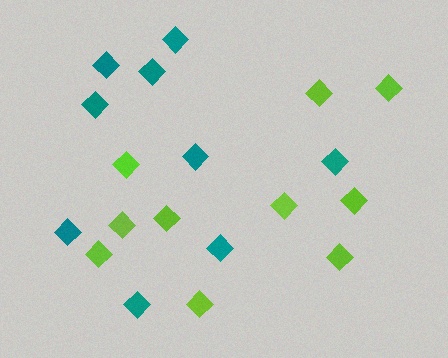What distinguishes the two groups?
There are 2 groups: one group of lime diamonds (10) and one group of teal diamonds (9).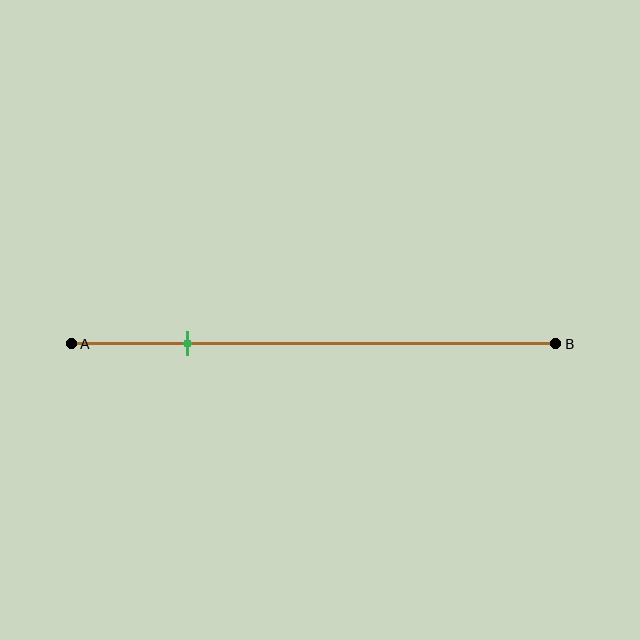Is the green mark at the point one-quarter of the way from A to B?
Yes, the mark is approximately at the one-quarter point.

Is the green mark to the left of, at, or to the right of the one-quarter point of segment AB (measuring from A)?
The green mark is approximately at the one-quarter point of segment AB.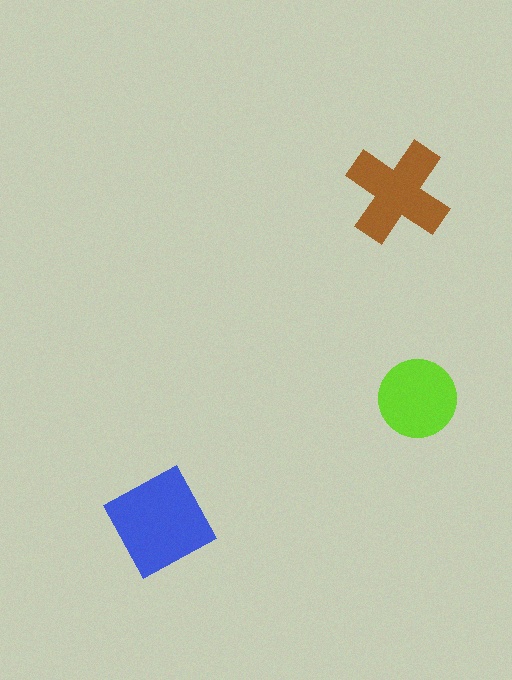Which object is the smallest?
The lime circle.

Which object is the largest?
The blue diamond.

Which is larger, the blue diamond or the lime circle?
The blue diamond.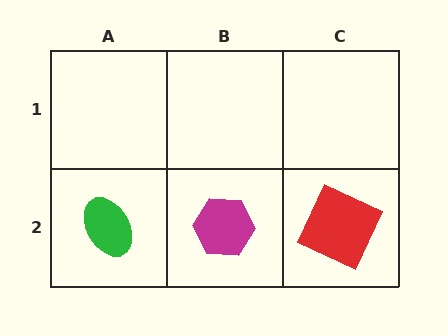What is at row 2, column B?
A magenta hexagon.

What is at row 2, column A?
A green ellipse.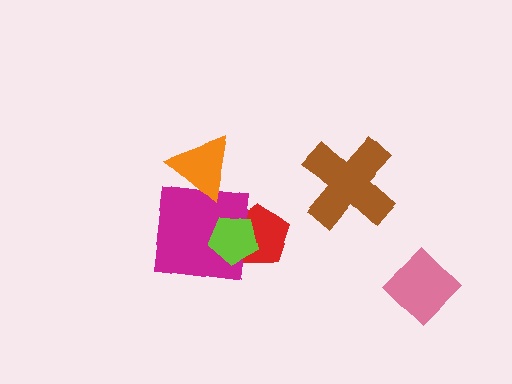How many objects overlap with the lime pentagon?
2 objects overlap with the lime pentagon.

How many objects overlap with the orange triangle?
1 object overlaps with the orange triangle.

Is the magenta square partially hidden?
Yes, it is partially covered by another shape.